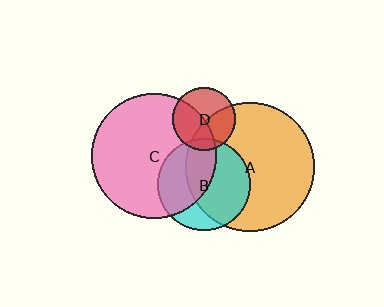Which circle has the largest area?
Circle A (orange).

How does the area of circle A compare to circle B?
Approximately 1.9 times.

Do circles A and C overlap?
Yes.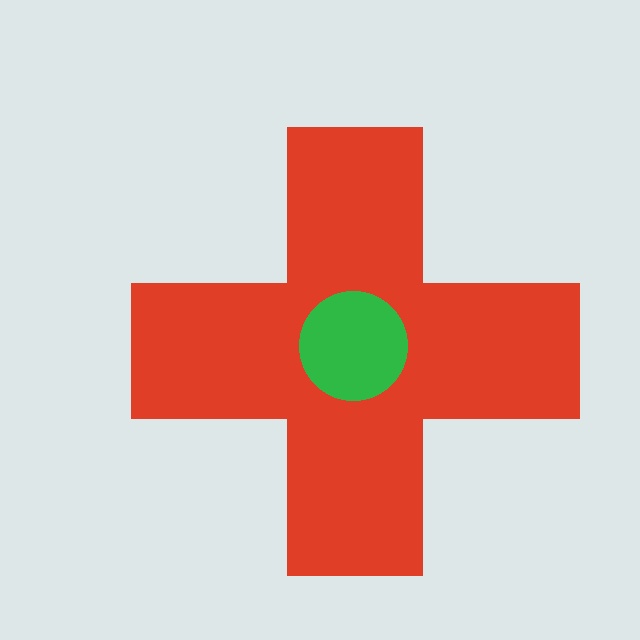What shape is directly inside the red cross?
The green circle.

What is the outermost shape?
The red cross.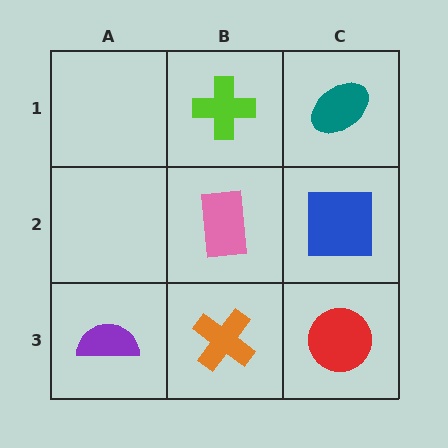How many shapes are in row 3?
3 shapes.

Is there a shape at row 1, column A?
No, that cell is empty.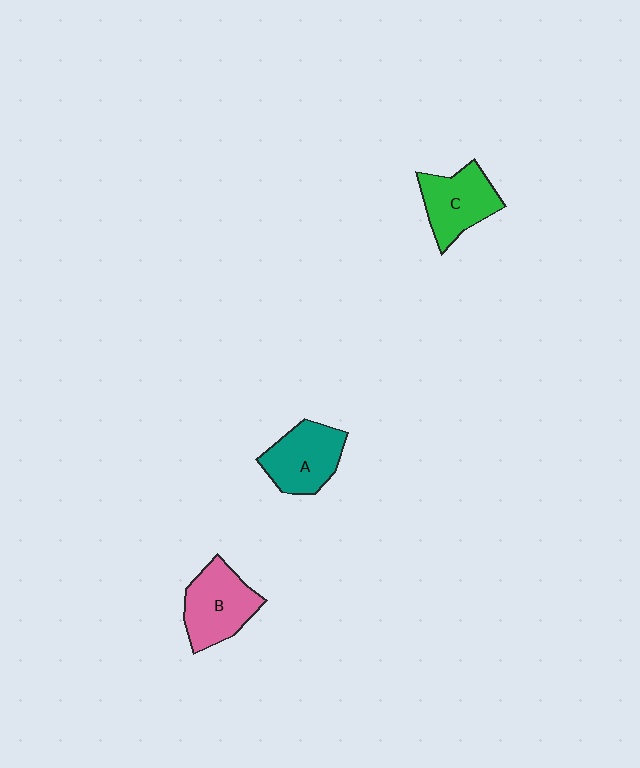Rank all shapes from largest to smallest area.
From largest to smallest: B (pink), C (green), A (teal).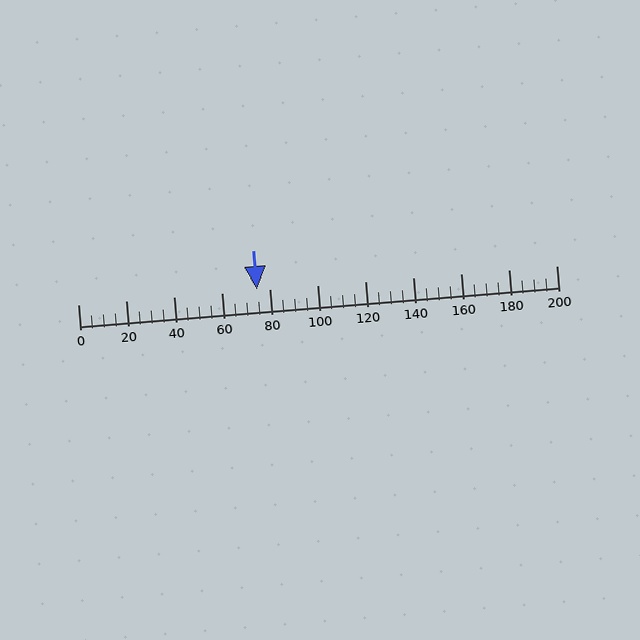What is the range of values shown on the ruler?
The ruler shows values from 0 to 200.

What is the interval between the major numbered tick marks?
The major tick marks are spaced 20 units apart.